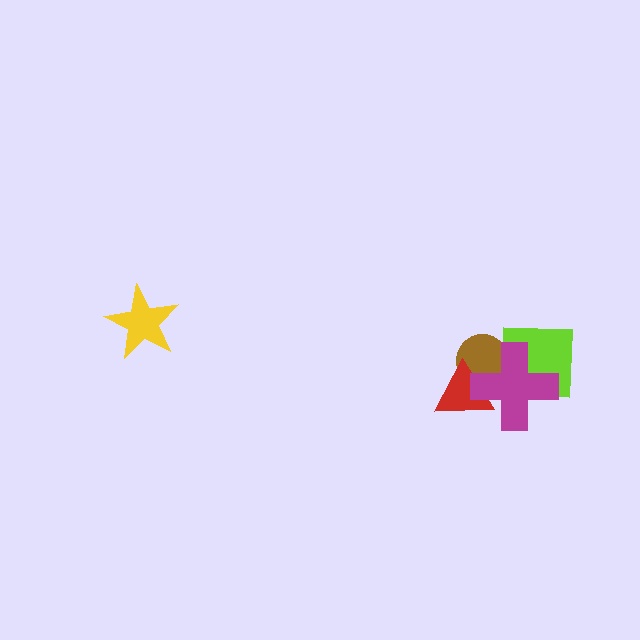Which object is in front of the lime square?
The magenta cross is in front of the lime square.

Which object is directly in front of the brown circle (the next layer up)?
The red triangle is directly in front of the brown circle.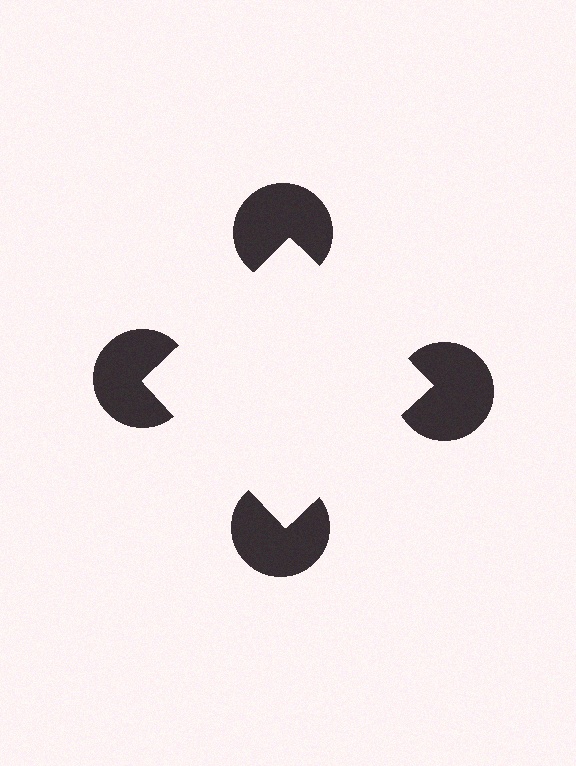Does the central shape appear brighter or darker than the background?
It typically appears slightly brighter than the background, even though no actual brightness change is drawn.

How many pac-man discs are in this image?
There are 4 — one at each vertex of the illusory square.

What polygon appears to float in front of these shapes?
An illusory square — its edges are inferred from the aligned wedge cuts in the pac-man discs, not physically drawn.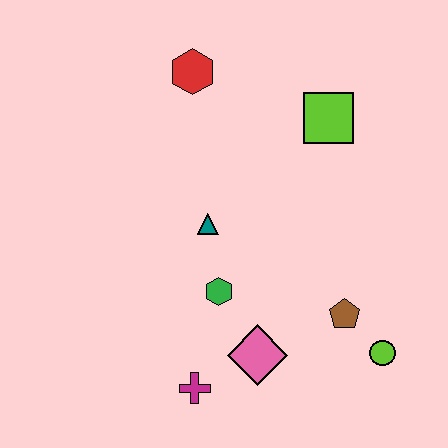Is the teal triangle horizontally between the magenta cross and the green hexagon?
Yes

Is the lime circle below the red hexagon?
Yes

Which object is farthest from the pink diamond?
The red hexagon is farthest from the pink diamond.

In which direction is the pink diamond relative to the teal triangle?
The pink diamond is below the teal triangle.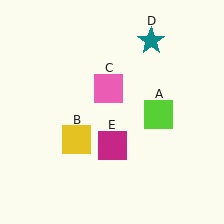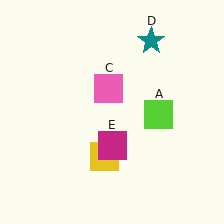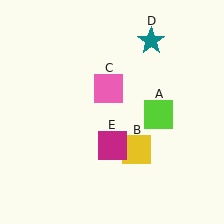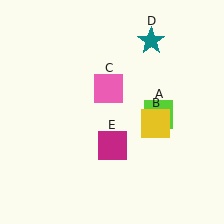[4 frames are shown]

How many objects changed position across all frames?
1 object changed position: yellow square (object B).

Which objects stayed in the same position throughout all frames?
Lime square (object A) and pink square (object C) and teal star (object D) and magenta square (object E) remained stationary.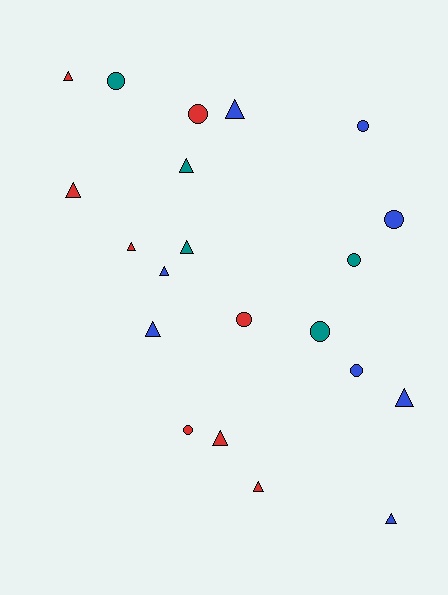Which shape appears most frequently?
Triangle, with 12 objects.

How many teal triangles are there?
There are 2 teal triangles.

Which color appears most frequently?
Red, with 8 objects.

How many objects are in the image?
There are 21 objects.